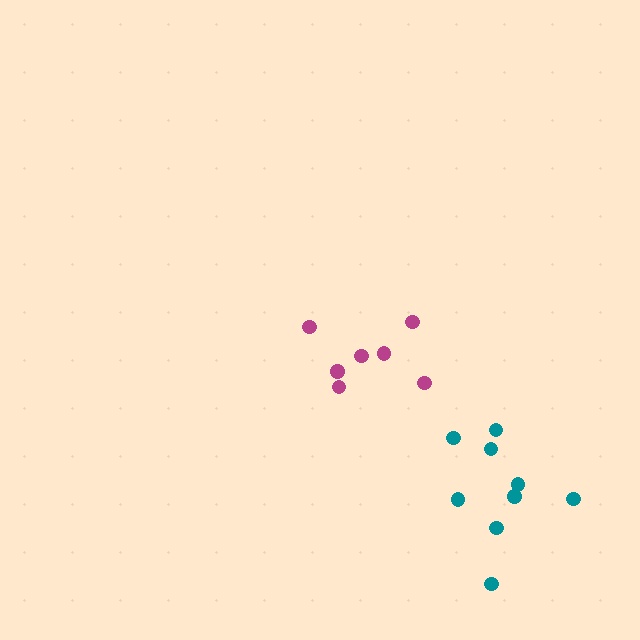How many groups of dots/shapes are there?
There are 2 groups.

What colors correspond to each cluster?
The clusters are colored: magenta, teal.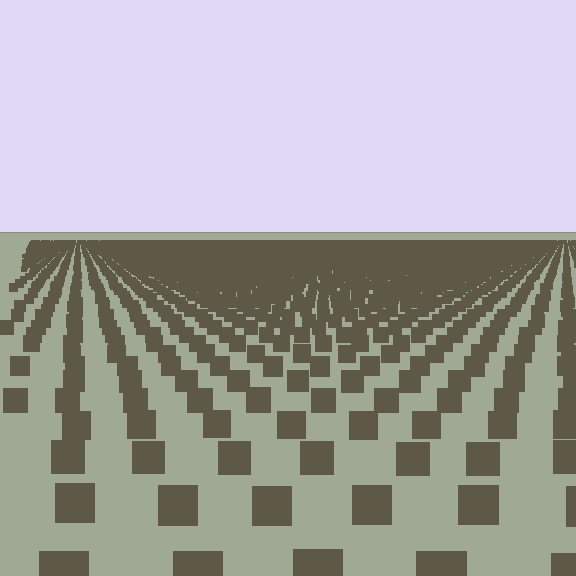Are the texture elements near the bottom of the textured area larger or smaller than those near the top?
Larger. Near the bottom, elements are closer to the viewer and appear at a bigger on-screen size.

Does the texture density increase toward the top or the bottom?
Density increases toward the top.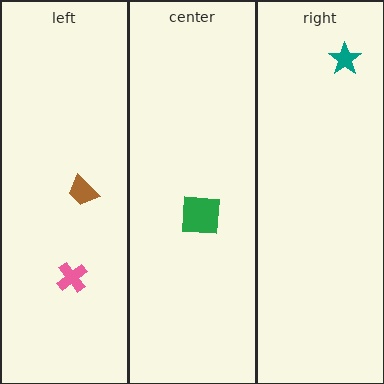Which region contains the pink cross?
The left region.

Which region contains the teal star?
The right region.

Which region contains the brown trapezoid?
The left region.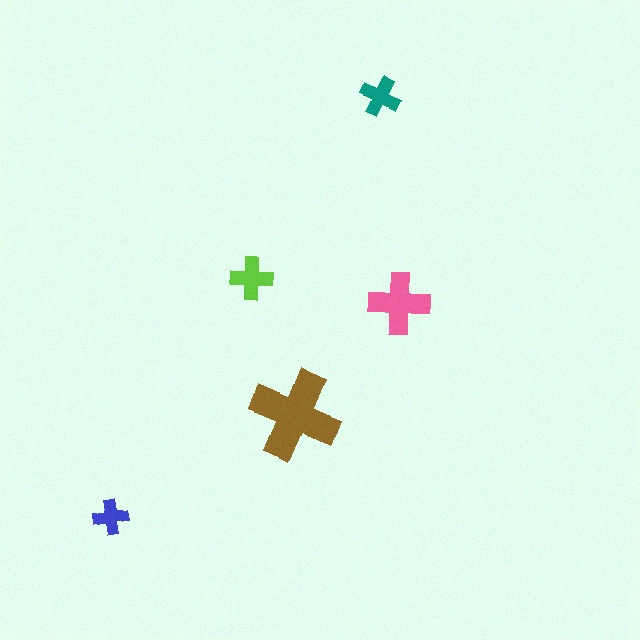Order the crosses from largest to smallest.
the brown one, the pink one, the lime one, the teal one, the blue one.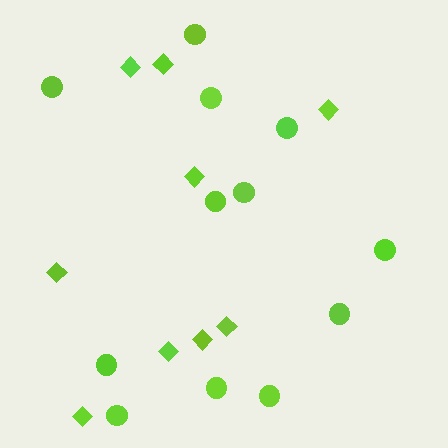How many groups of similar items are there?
There are 2 groups: one group of diamonds (9) and one group of circles (12).